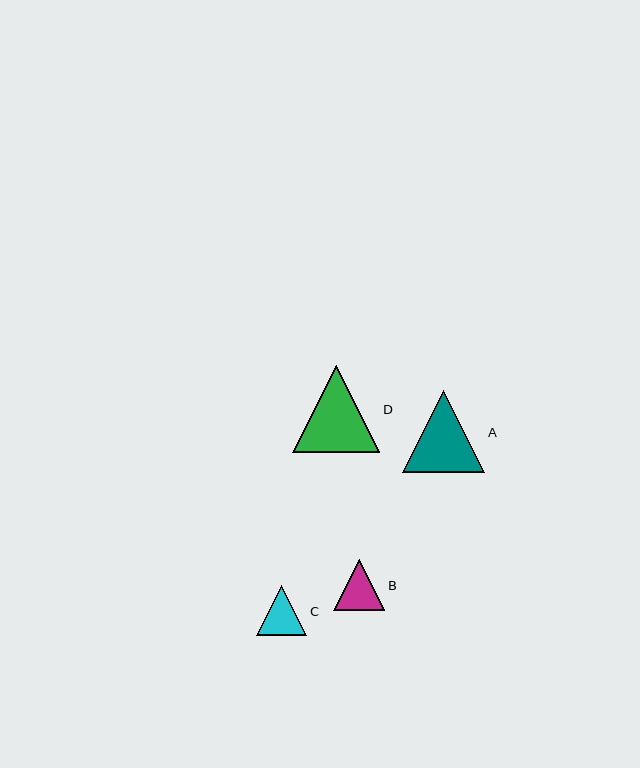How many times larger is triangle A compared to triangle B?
Triangle A is approximately 1.6 times the size of triangle B.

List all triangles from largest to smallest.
From largest to smallest: D, A, B, C.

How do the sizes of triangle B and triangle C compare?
Triangle B and triangle C are approximately the same size.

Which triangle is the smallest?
Triangle C is the smallest with a size of approximately 50 pixels.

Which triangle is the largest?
Triangle D is the largest with a size of approximately 87 pixels.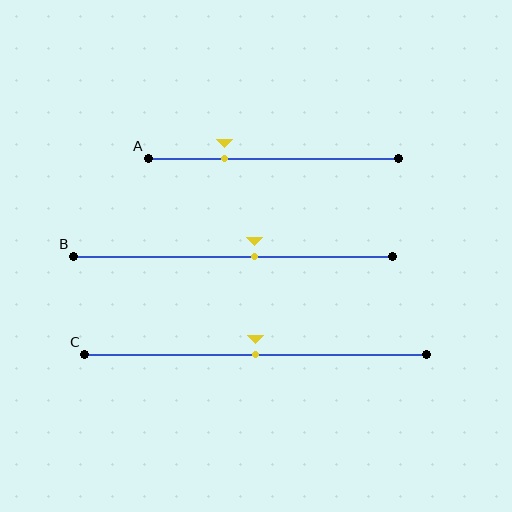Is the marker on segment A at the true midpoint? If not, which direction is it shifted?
No, the marker on segment A is shifted to the left by about 20% of the segment length.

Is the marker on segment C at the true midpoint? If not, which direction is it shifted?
Yes, the marker on segment C is at the true midpoint.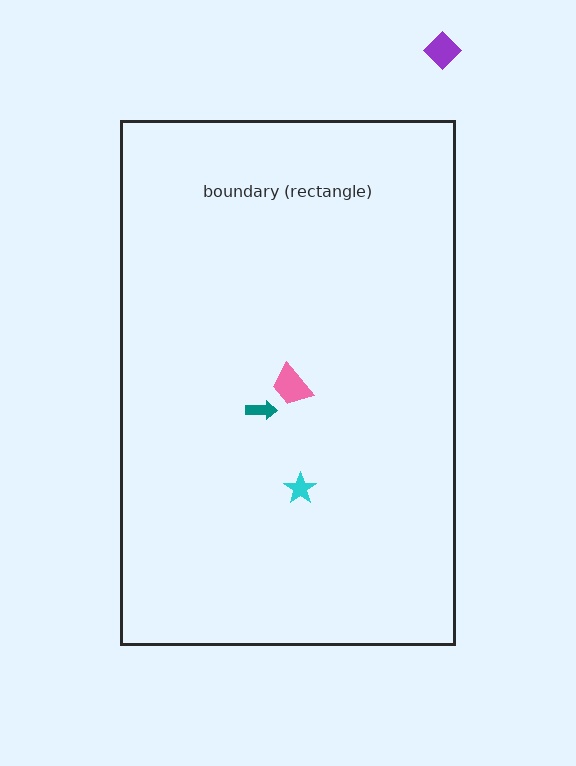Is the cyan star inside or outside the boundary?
Inside.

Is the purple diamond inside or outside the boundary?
Outside.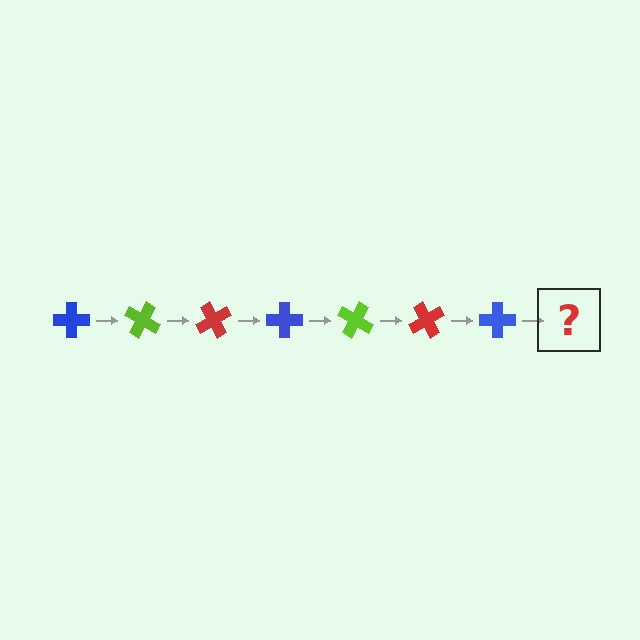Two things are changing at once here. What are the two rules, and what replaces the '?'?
The two rules are that it rotates 30 degrees each step and the color cycles through blue, lime, and red. The '?' should be a lime cross, rotated 210 degrees from the start.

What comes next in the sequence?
The next element should be a lime cross, rotated 210 degrees from the start.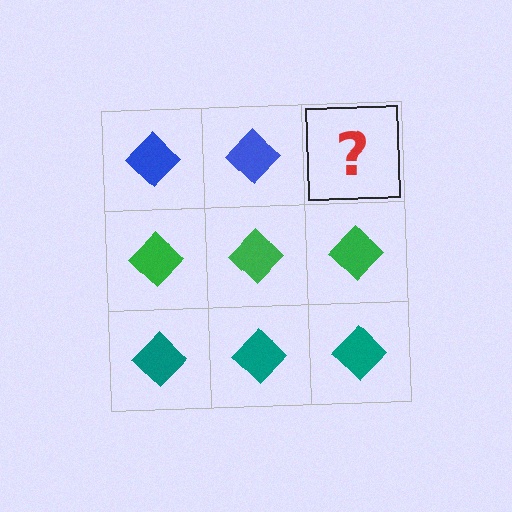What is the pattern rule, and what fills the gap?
The rule is that each row has a consistent color. The gap should be filled with a blue diamond.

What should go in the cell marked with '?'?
The missing cell should contain a blue diamond.